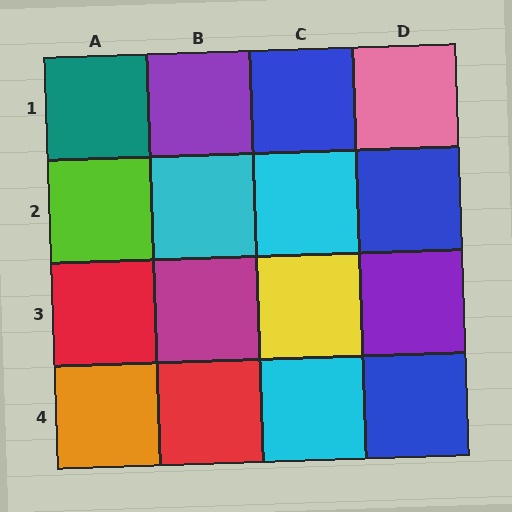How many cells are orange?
1 cell is orange.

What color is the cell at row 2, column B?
Cyan.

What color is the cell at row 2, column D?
Blue.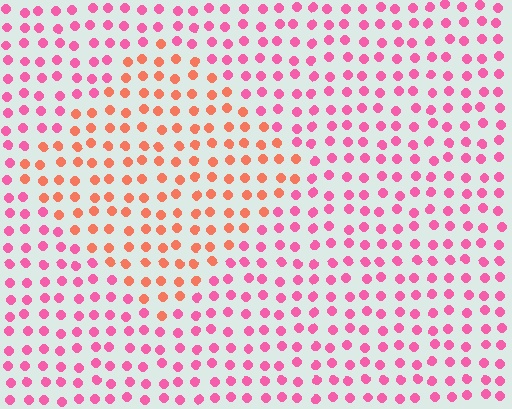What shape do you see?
I see a diamond.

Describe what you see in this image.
The image is filled with small pink elements in a uniform arrangement. A diamond-shaped region is visible where the elements are tinted to a slightly different hue, forming a subtle color boundary.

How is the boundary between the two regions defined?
The boundary is defined purely by a slight shift in hue (about 41 degrees). Spacing, size, and orientation are identical on both sides.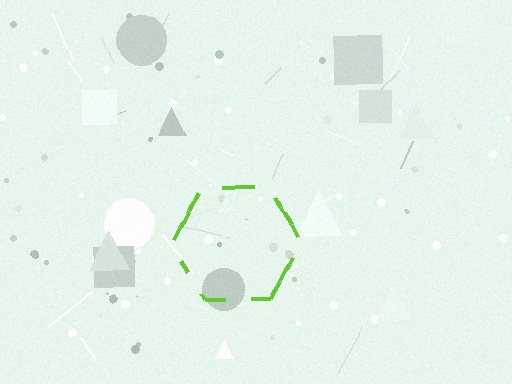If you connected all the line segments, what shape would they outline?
They would outline a hexagon.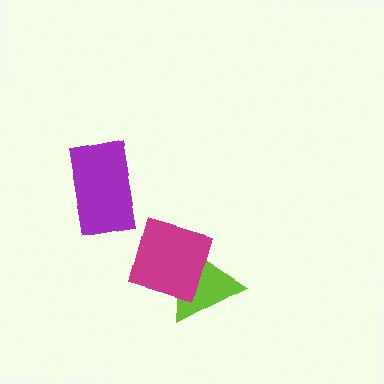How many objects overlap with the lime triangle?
1 object overlaps with the lime triangle.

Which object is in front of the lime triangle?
The magenta diamond is in front of the lime triangle.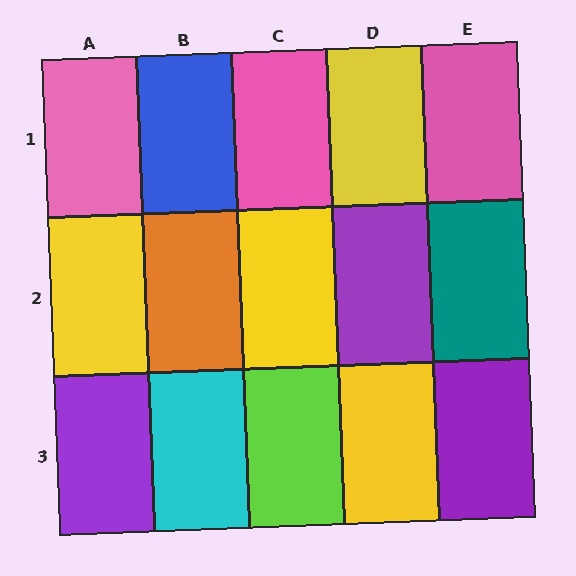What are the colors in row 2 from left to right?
Yellow, orange, yellow, purple, teal.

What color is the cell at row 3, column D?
Yellow.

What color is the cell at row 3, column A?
Purple.